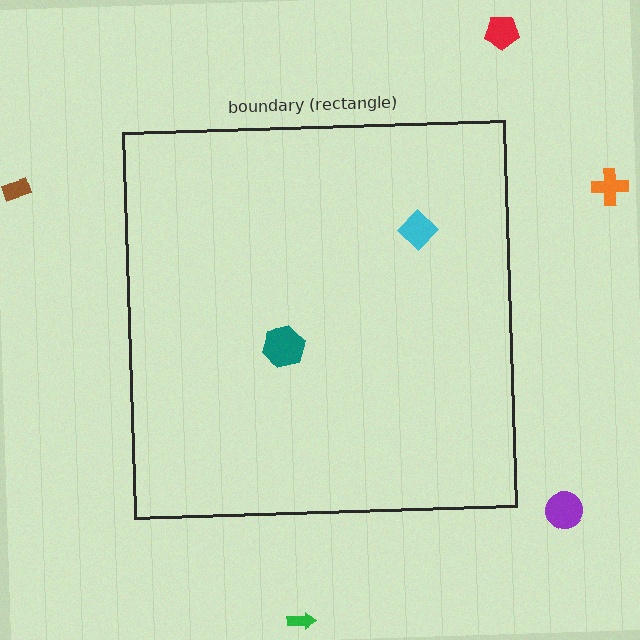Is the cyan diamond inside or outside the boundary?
Inside.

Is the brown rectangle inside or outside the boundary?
Outside.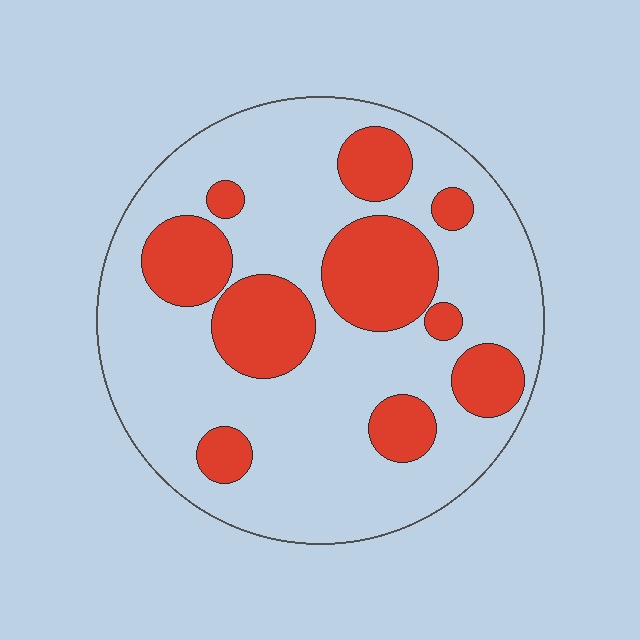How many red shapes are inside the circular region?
10.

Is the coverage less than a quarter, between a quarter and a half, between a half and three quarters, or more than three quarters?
Between a quarter and a half.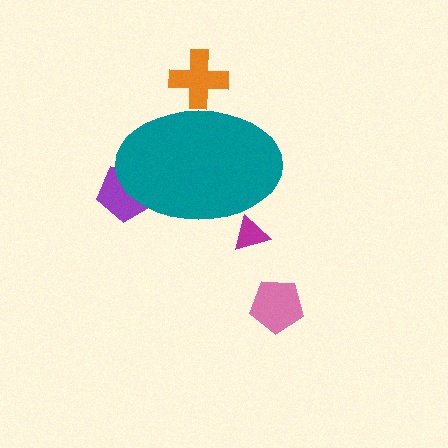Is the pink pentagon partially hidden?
No, the pink pentagon is fully visible.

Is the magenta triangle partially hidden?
Yes, the magenta triangle is partially hidden behind the teal ellipse.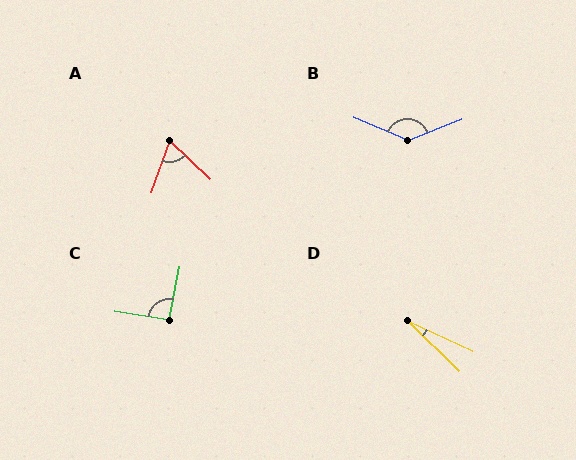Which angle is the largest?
B, at approximately 135 degrees.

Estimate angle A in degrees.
Approximately 66 degrees.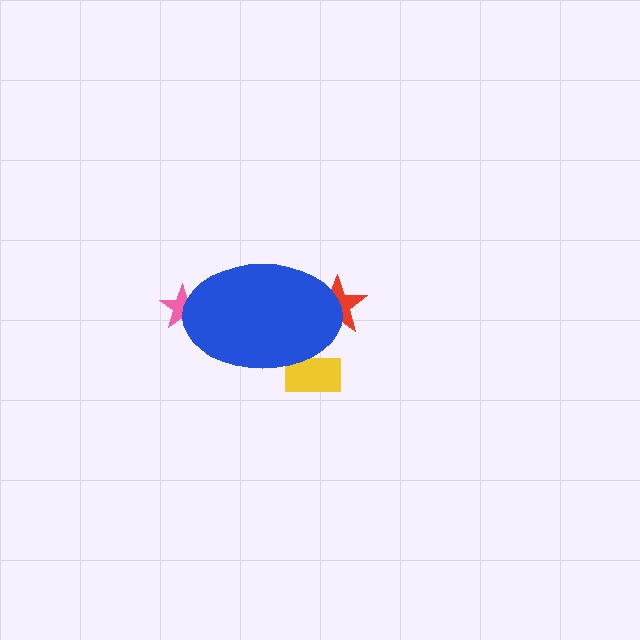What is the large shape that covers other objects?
A blue ellipse.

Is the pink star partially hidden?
Yes, the pink star is partially hidden behind the blue ellipse.